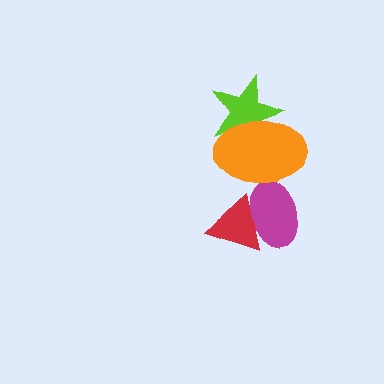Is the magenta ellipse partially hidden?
Yes, it is partially covered by another shape.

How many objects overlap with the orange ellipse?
2 objects overlap with the orange ellipse.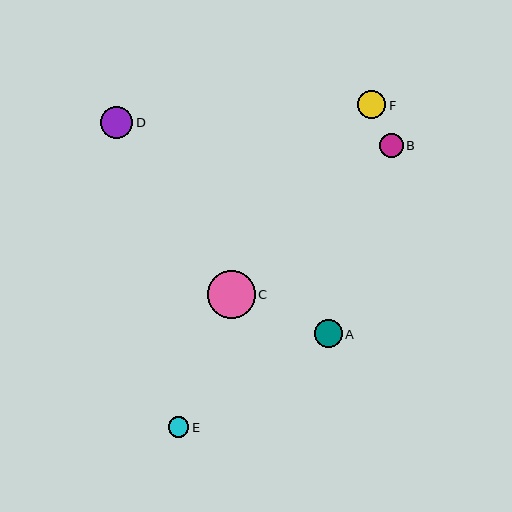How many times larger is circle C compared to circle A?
Circle C is approximately 1.7 times the size of circle A.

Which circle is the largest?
Circle C is the largest with a size of approximately 47 pixels.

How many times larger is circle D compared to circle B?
Circle D is approximately 1.4 times the size of circle B.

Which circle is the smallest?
Circle E is the smallest with a size of approximately 21 pixels.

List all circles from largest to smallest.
From largest to smallest: C, D, F, A, B, E.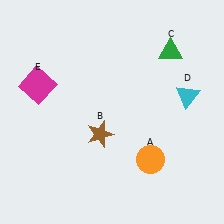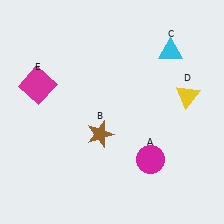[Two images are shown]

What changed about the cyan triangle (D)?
In Image 1, D is cyan. In Image 2, it changed to yellow.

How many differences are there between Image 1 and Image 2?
There are 3 differences between the two images.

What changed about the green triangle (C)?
In Image 1, C is green. In Image 2, it changed to cyan.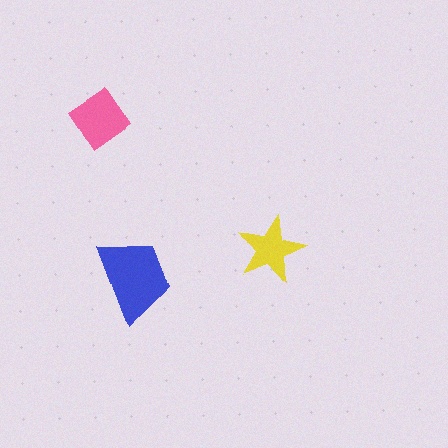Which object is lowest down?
The blue trapezoid is bottommost.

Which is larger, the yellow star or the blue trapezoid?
The blue trapezoid.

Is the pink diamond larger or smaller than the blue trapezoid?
Smaller.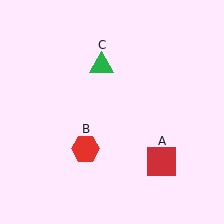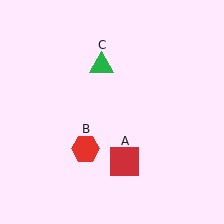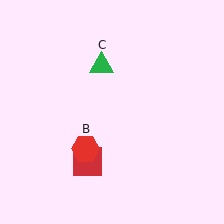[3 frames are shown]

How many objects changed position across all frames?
1 object changed position: red square (object A).